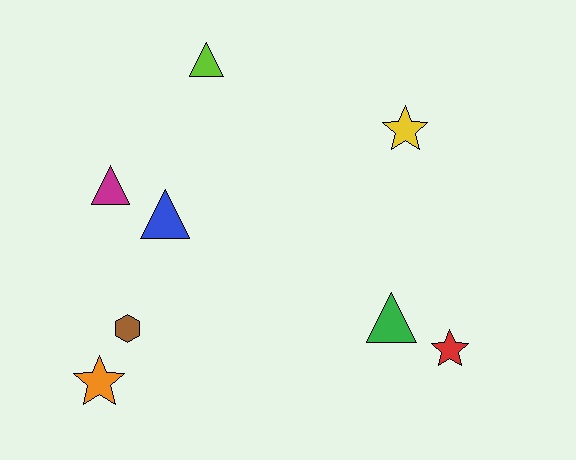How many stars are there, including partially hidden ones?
There are 3 stars.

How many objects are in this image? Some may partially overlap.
There are 8 objects.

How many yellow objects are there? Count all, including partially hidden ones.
There is 1 yellow object.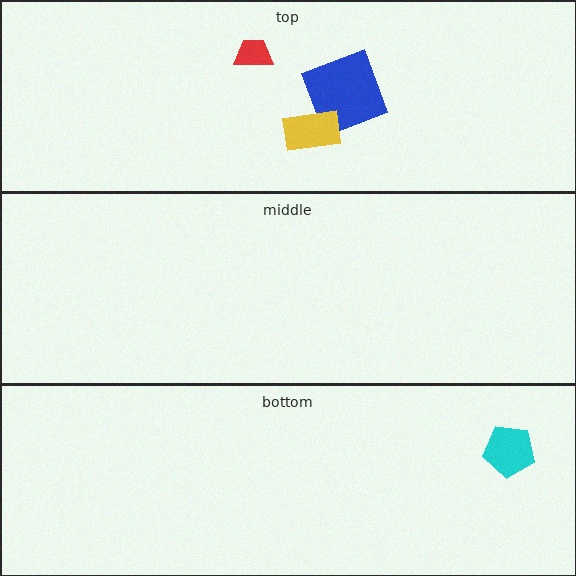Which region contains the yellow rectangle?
The top region.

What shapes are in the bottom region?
The cyan pentagon.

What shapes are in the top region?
The blue square, the red trapezoid, the yellow rectangle.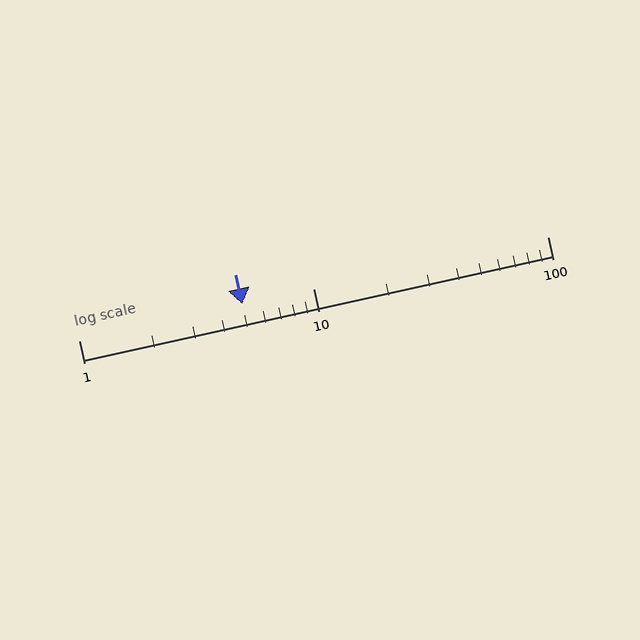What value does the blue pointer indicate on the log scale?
The pointer indicates approximately 5.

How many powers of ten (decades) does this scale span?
The scale spans 2 decades, from 1 to 100.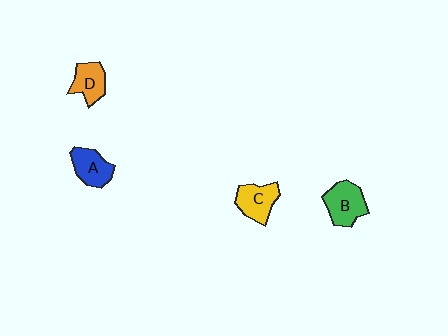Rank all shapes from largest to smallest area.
From largest to smallest: B (green), C (yellow), A (blue), D (orange).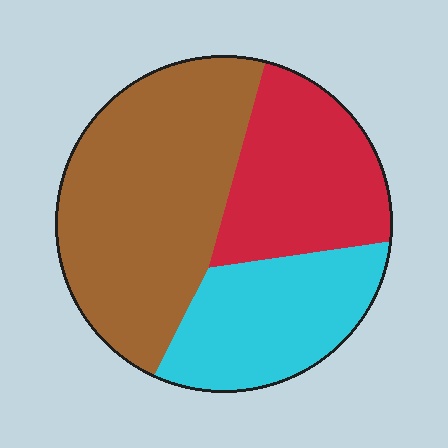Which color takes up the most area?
Brown, at roughly 45%.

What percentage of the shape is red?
Red takes up between a sixth and a third of the shape.